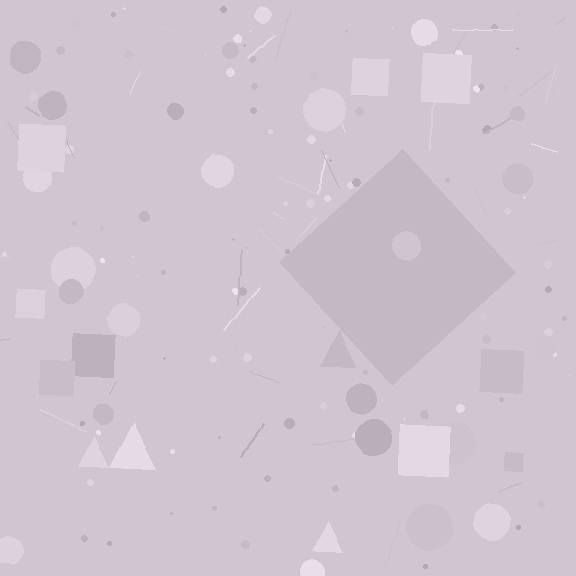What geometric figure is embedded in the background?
A diamond is embedded in the background.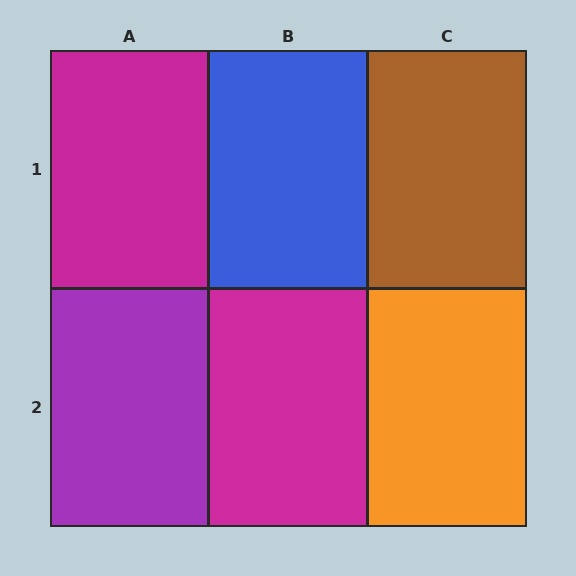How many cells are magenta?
2 cells are magenta.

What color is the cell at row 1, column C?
Brown.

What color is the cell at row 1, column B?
Blue.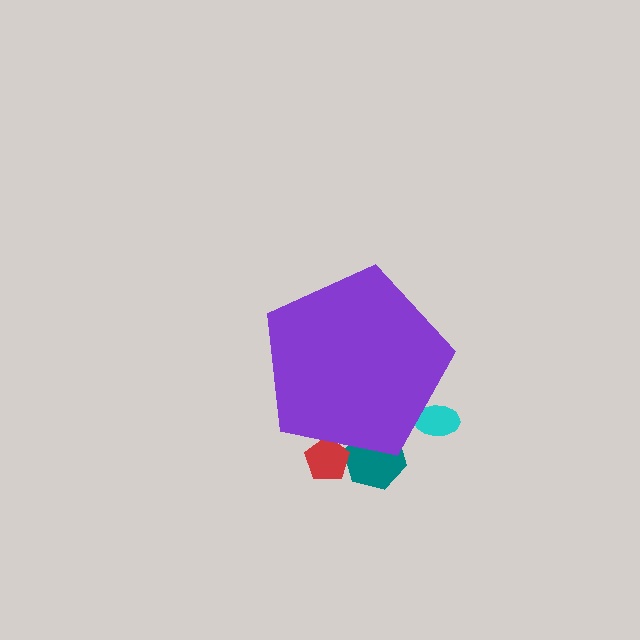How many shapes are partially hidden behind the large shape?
3 shapes are partially hidden.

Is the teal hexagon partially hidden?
Yes, the teal hexagon is partially hidden behind the purple pentagon.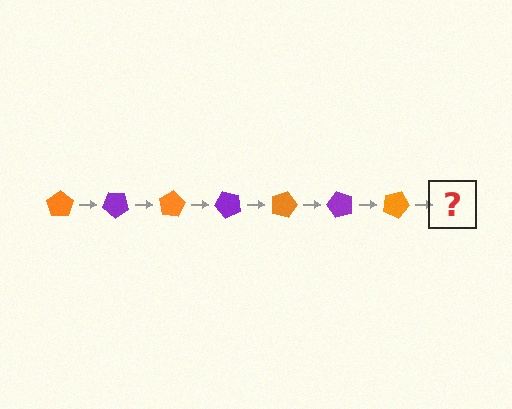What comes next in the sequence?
The next element should be a purple pentagon, rotated 280 degrees from the start.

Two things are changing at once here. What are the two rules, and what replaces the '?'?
The two rules are that it rotates 40 degrees each step and the color cycles through orange and purple. The '?' should be a purple pentagon, rotated 280 degrees from the start.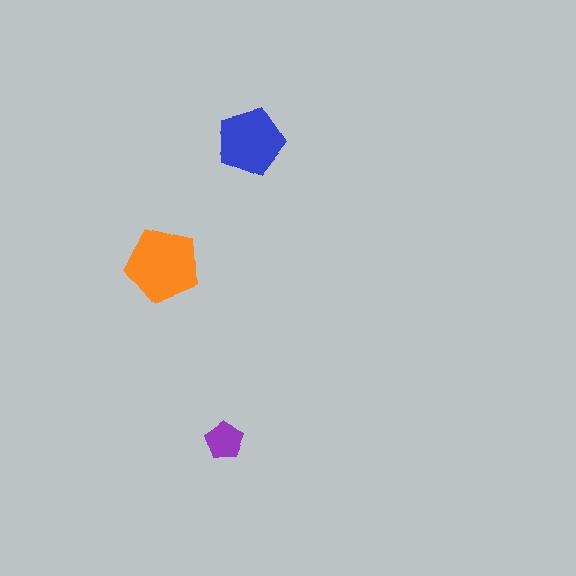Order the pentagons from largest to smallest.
the orange one, the blue one, the purple one.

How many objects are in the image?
There are 3 objects in the image.